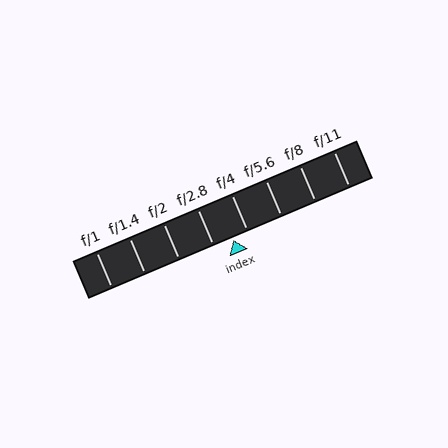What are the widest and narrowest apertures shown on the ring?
The widest aperture shown is f/1 and the narrowest is f/11.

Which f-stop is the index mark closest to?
The index mark is closest to f/4.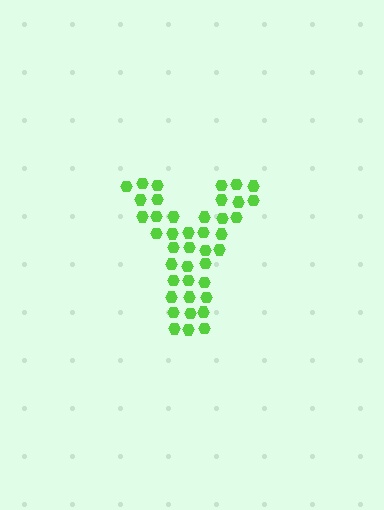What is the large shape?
The large shape is the letter Y.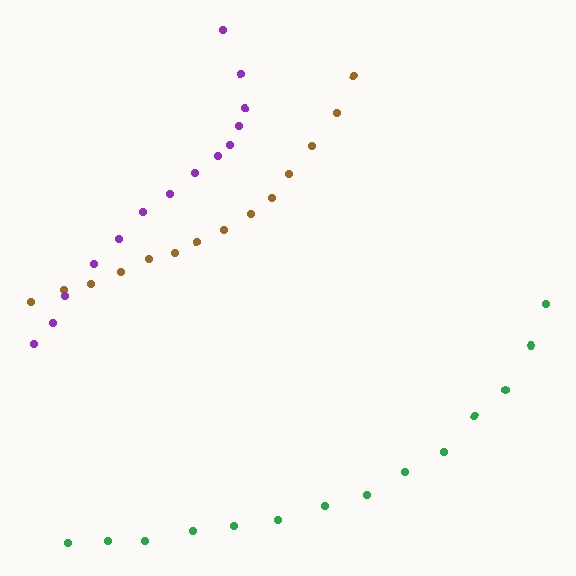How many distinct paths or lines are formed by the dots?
There are 3 distinct paths.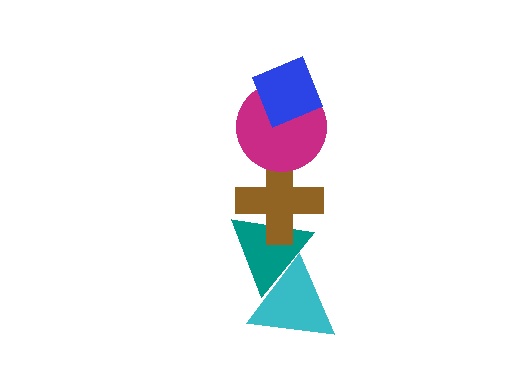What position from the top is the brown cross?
The brown cross is 3rd from the top.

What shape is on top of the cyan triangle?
The teal triangle is on top of the cyan triangle.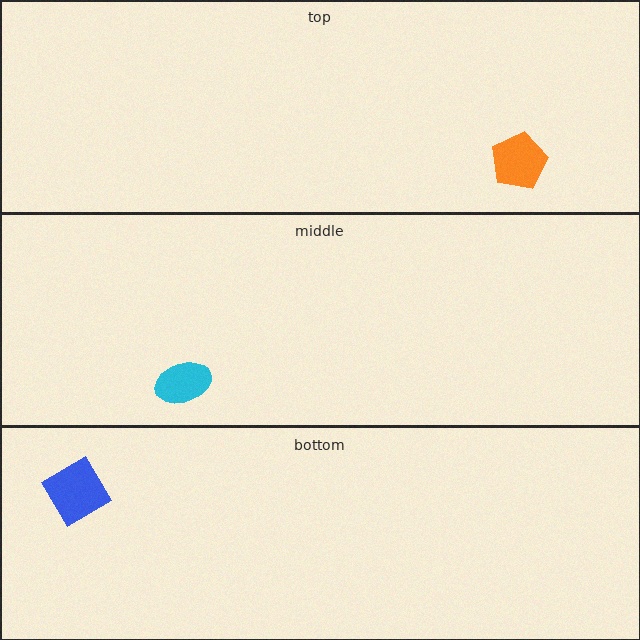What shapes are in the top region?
The orange pentagon.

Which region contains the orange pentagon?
The top region.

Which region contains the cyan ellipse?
The middle region.